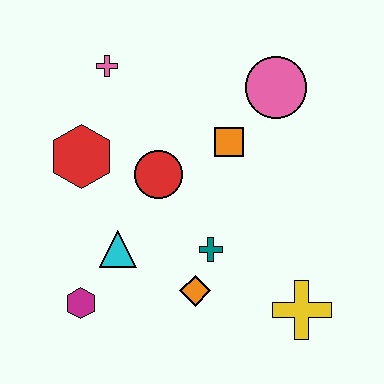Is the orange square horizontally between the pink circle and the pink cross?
Yes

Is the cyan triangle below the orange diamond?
No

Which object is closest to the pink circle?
The orange square is closest to the pink circle.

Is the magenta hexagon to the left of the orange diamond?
Yes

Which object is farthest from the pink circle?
The magenta hexagon is farthest from the pink circle.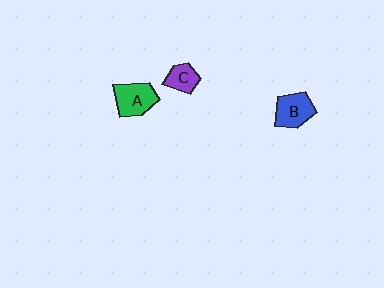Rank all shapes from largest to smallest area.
From largest to smallest: A (green), B (blue), C (purple).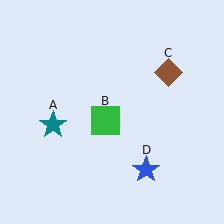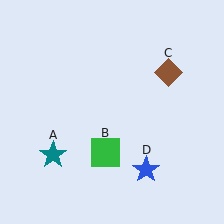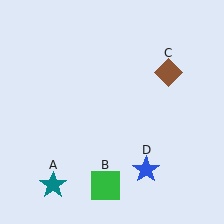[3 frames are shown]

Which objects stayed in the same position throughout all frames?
Brown diamond (object C) and blue star (object D) remained stationary.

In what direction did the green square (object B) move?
The green square (object B) moved down.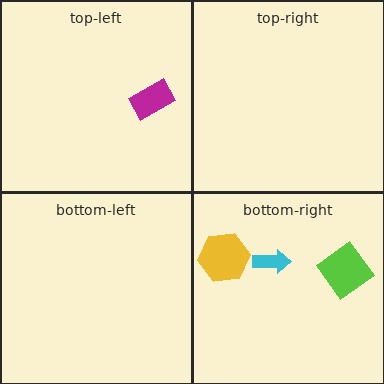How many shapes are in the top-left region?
1.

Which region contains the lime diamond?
The bottom-right region.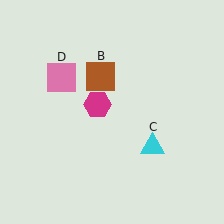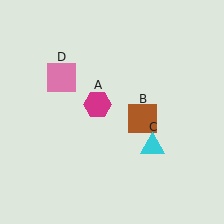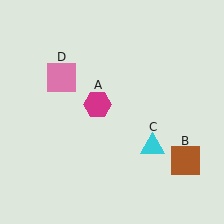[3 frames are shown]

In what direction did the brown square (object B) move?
The brown square (object B) moved down and to the right.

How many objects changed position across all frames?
1 object changed position: brown square (object B).